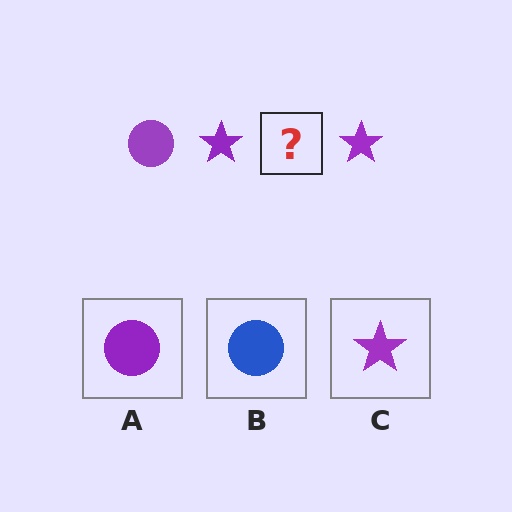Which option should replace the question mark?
Option A.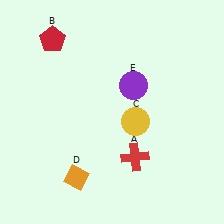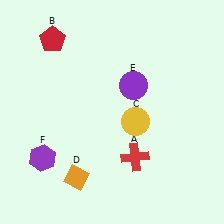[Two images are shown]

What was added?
A purple hexagon (F) was added in Image 2.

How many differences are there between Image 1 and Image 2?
There is 1 difference between the two images.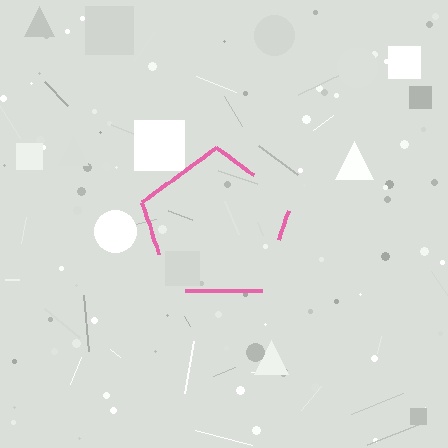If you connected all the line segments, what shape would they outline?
They would outline a pentagon.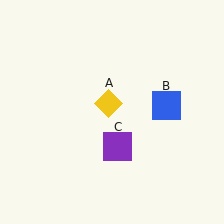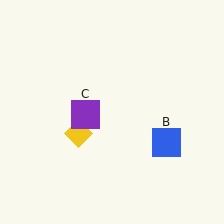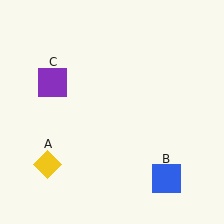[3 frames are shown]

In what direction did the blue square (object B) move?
The blue square (object B) moved down.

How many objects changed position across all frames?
3 objects changed position: yellow diamond (object A), blue square (object B), purple square (object C).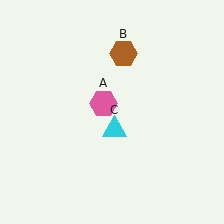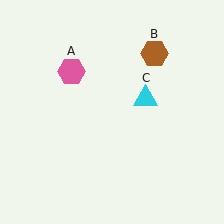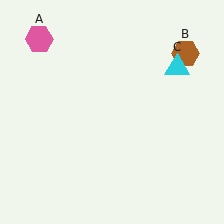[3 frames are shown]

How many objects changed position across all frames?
3 objects changed position: pink hexagon (object A), brown hexagon (object B), cyan triangle (object C).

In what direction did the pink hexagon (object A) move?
The pink hexagon (object A) moved up and to the left.